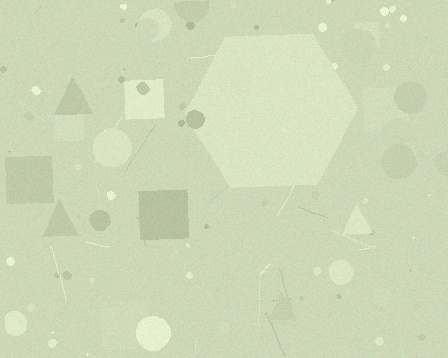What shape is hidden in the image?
A hexagon is hidden in the image.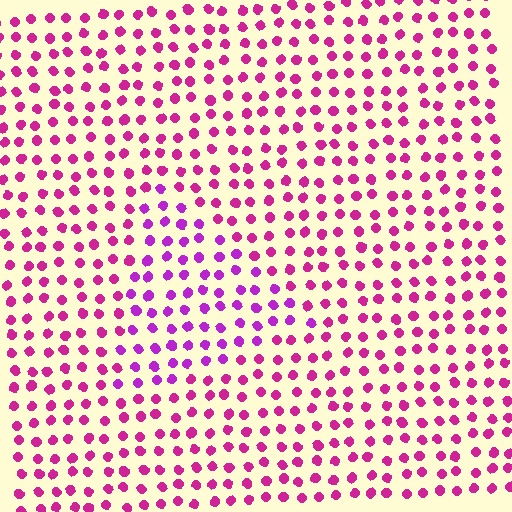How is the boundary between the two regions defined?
The boundary is defined purely by a slight shift in hue (about 27 degrees). Spacing, size, and orientation are identical on both sides.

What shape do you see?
I see a triangle.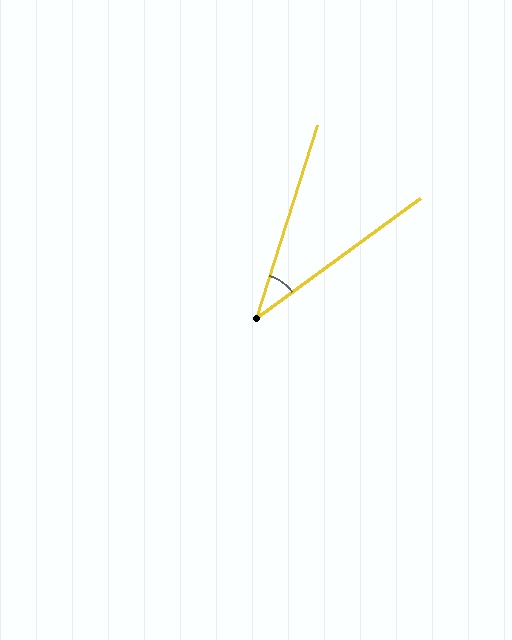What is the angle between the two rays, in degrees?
Approximately 36 degrees.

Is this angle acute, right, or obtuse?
It is acute.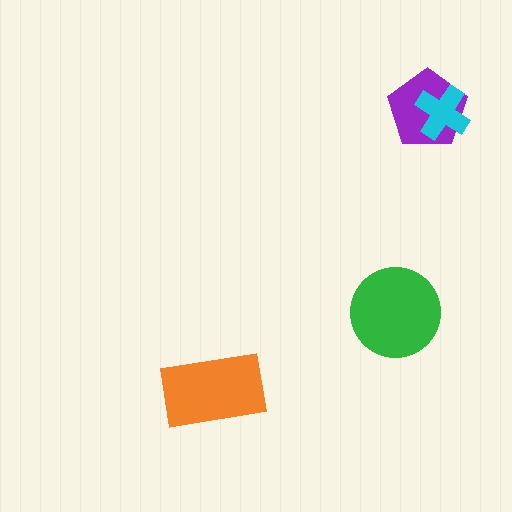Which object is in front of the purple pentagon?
The cyan cross is in front of the purple pentagon.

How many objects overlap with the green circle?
0 objects overlap with the green circle.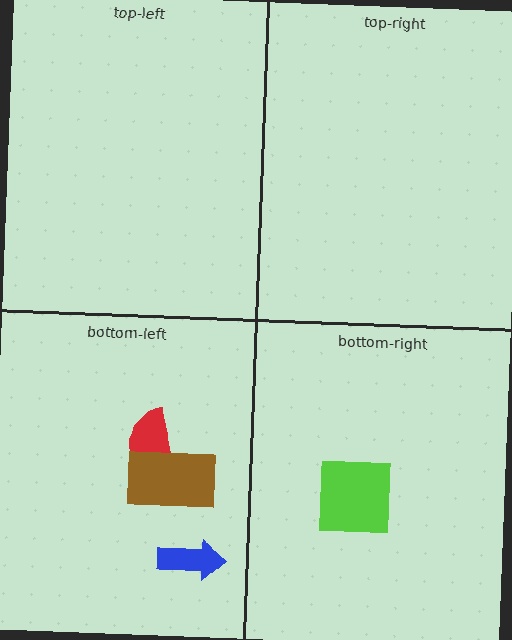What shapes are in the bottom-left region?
The blue arrow, the red semicircle, the brown rectangle.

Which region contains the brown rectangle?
The bottom-left region.